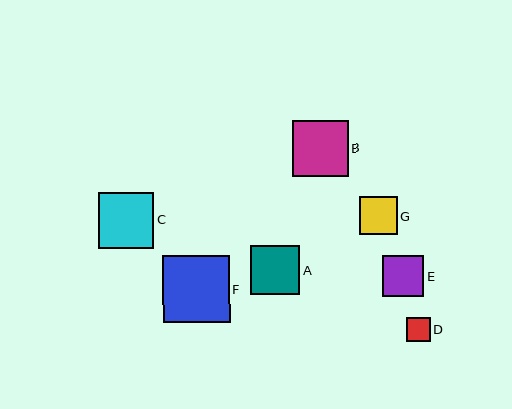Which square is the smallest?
Square D is the smallest with a size of approximately 24 pixels.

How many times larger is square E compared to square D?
Square E is approximately 1.7 times the size of square D.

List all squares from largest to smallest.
From largest to smallest: F, C, B, A, E, G, D.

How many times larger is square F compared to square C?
Square F is approximately 1.2 times the size of square C.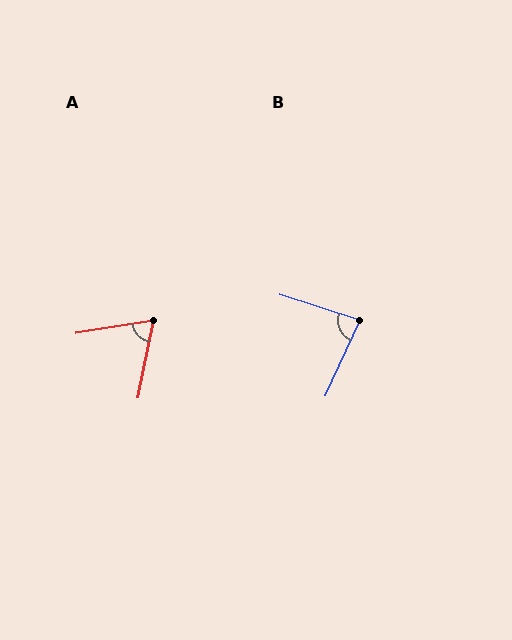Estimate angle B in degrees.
Approximately 83 degrees.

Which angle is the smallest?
A, at approximately 69 degrees.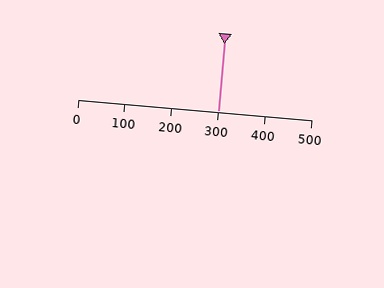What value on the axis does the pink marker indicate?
The marker indicates approximately 300.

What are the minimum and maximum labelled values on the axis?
The axis runs from 0 to 500.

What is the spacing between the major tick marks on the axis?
The major ticks are spaced 100 apart.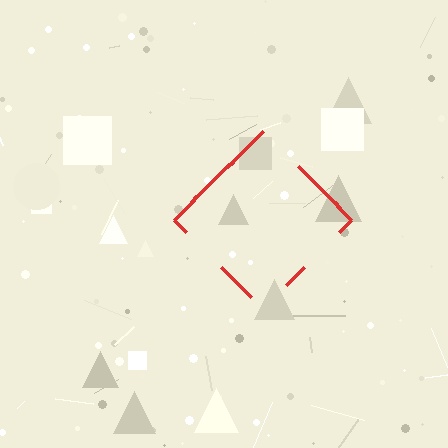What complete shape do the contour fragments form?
The contour fragments form a diamond.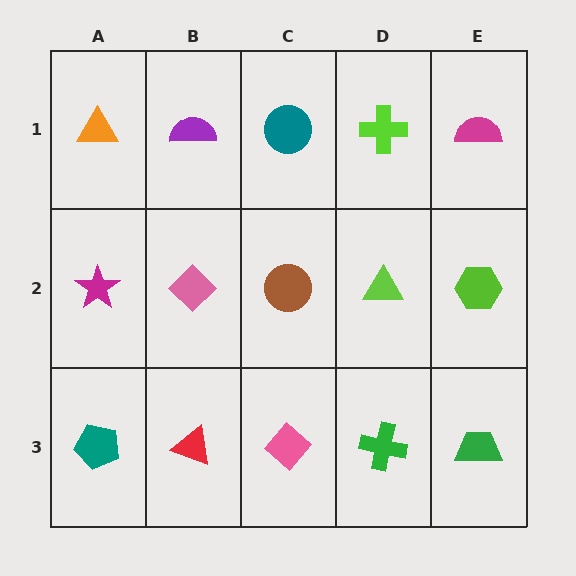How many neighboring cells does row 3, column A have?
2.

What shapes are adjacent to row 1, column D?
A lime triangle (row 2, column D), a teal circle (row 1, column C), a magenta semicircle (row 1, column E).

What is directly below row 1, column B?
A pink diamond.